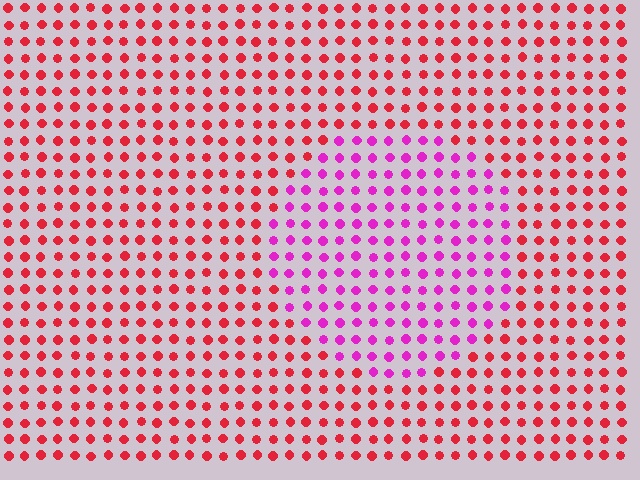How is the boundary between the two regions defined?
The boundary is defined purely by a slight shift in hue (about 46 degrees). Spacing, size, and orientation are identical on both sides.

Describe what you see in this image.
The image is filled with small red elements in a uniform arrangement. A circle-shaped region is visible where the elements are tinted to a slightly different hue, forming a subtle color boundary.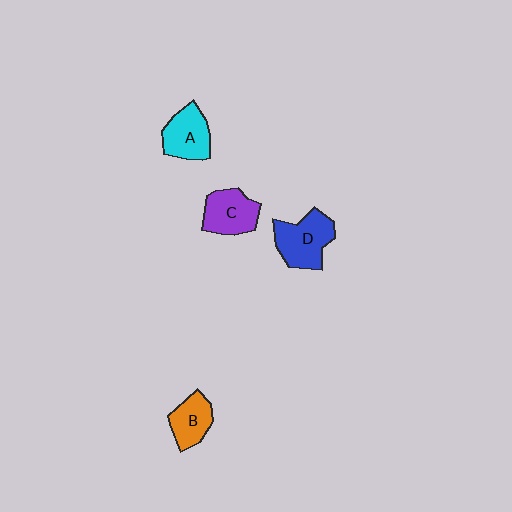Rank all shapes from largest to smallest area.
From largest to smallest: D (blue), C (purple), A (cyan), B (orange).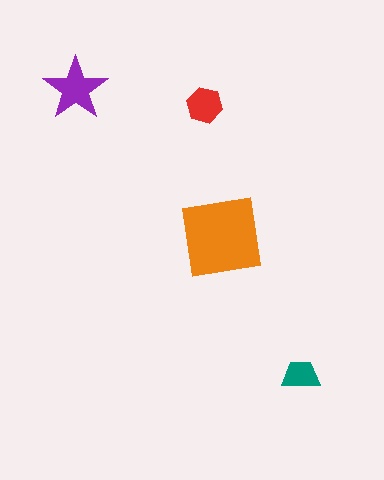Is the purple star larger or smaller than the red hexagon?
Larger.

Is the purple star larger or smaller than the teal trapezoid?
Larger.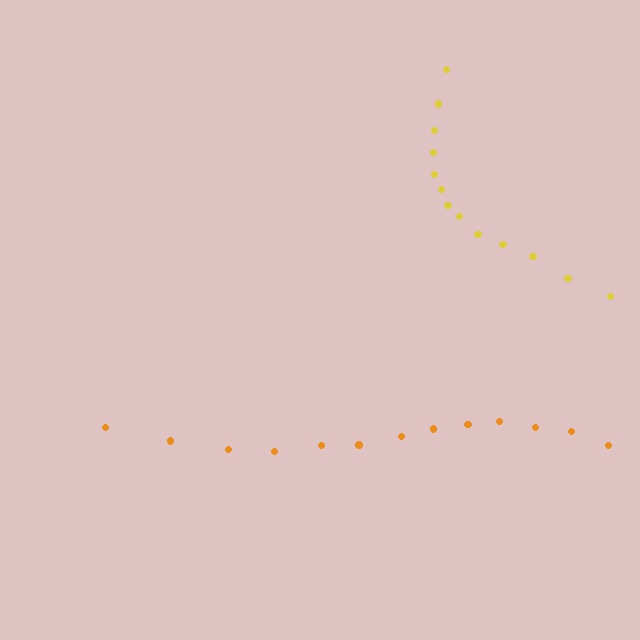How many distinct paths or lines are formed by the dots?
There are 2 distinct paths.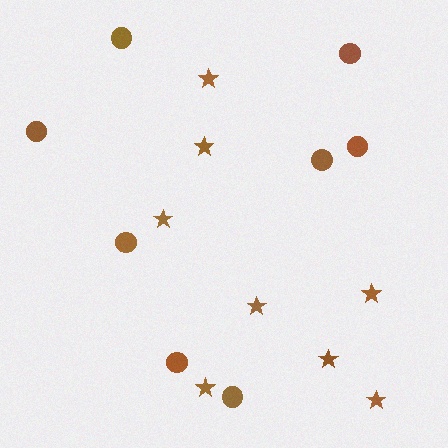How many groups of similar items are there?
There are 2 groups: one group of stars (8) and one group of circles (8).